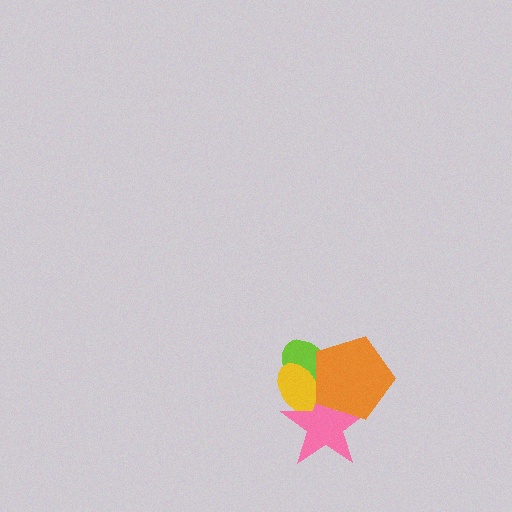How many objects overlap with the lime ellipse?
3 objects overlap with the lime ellipse.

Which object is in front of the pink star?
The orange pentagon is in front of the pink star.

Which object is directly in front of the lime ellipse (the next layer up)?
The yellow ellipse is directly in front of the lime ellipse.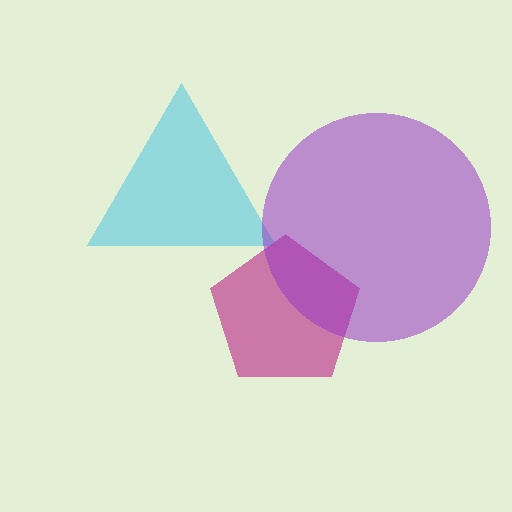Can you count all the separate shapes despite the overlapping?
Yes, there are 3 separate shapes.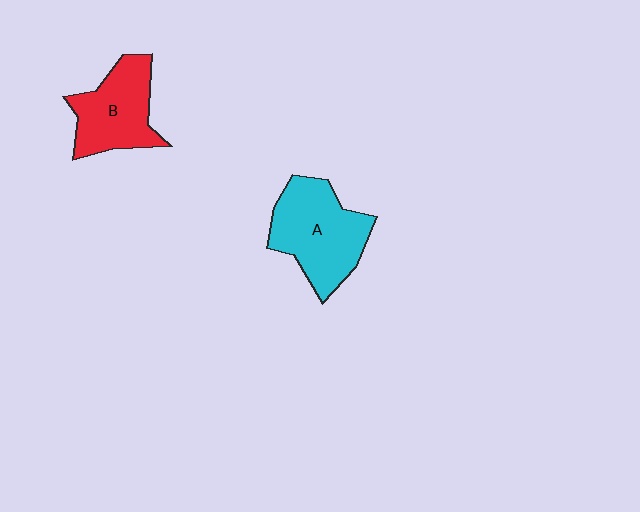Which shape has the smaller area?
Shape B (red).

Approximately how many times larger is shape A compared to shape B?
Approximately 1.2 times.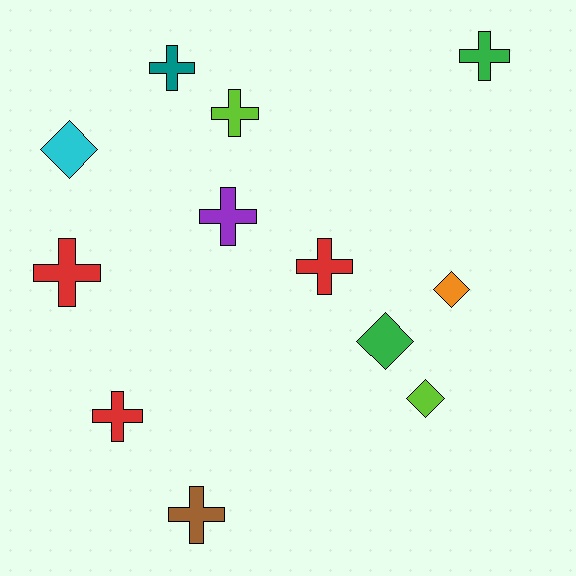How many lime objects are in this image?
There are 2 lime objects.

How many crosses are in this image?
There are 8 crosses.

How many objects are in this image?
There are 12 objects.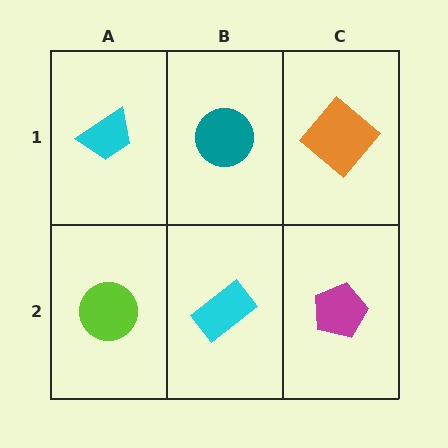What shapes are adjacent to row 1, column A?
A lime circle (row 2, column A), a teal circle (row 1, column B).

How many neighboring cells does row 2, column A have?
2.